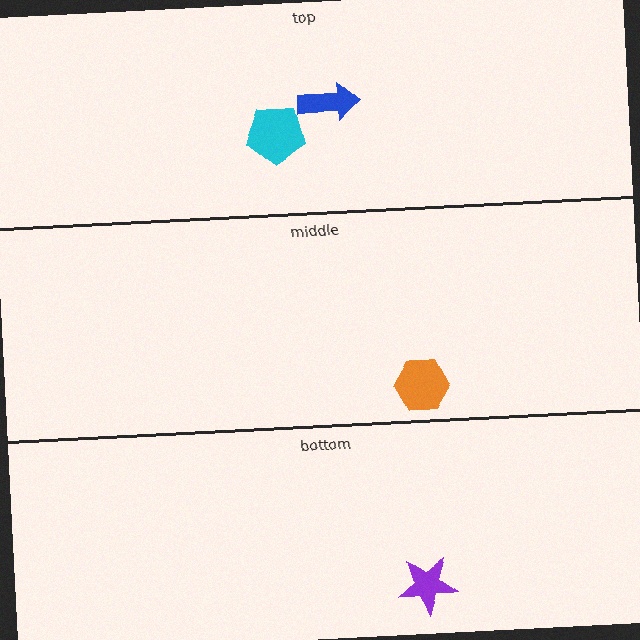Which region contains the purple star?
The bottom region.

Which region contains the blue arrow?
The top region.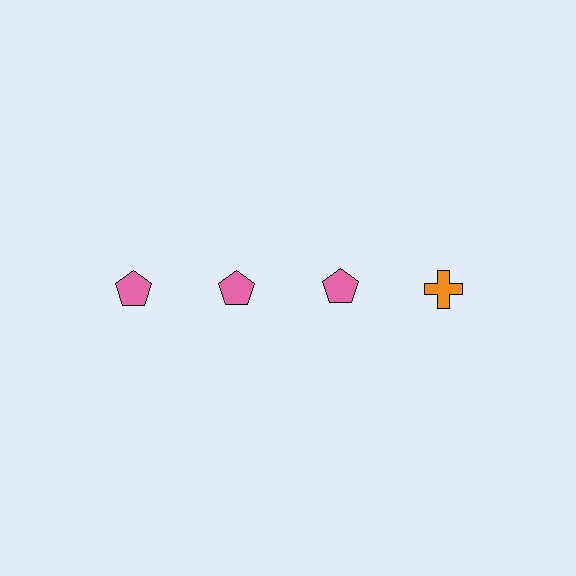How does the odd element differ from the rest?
It differs in both color (orange instead of pink) and shape (cross instead of pentagon).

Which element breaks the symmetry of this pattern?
The orange cross in the top row, second from right column breaks the symmetry. All other shapes are pink pentagons.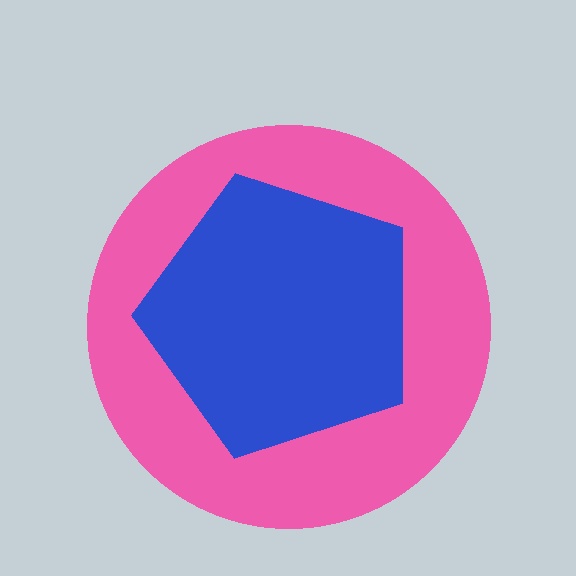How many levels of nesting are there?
2.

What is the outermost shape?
The pink circle.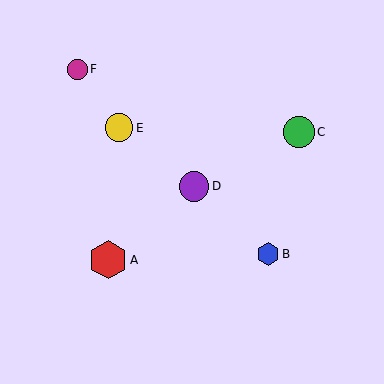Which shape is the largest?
The red hexagon (labeled A) is the largest.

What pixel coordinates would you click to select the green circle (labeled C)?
Click at (299, 132) to select the green circle C.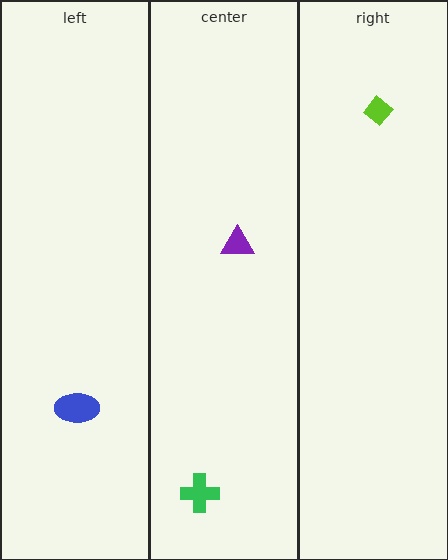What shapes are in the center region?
The purple triangle, the green cross.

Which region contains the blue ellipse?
The left region.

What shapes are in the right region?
The lime diamond.